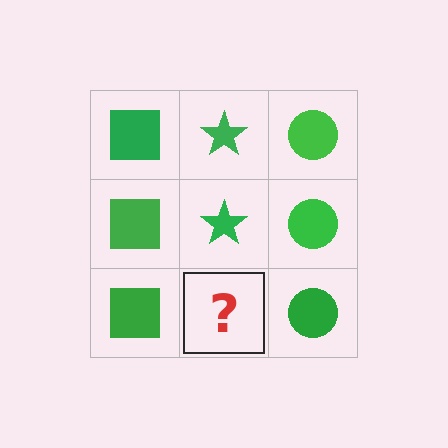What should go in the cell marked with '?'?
The missing cell should contain a green star.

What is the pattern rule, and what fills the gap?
The rule is that each column has a consistent shape. The gap should be filled with a green star.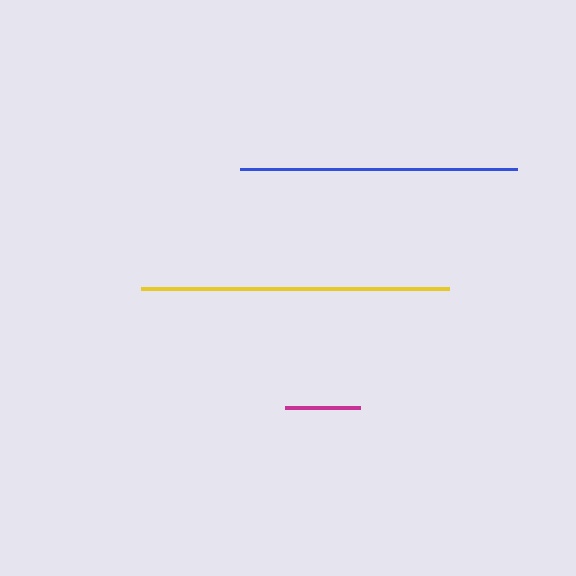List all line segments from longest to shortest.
From longest to shortest: yellow, blue, magenta.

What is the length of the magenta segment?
The magenta segment is approximately 75 pixels long.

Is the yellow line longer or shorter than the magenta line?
The yellow line is longer than the magenta line.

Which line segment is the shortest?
The magenta line is the shortest at approximately 75 pixels.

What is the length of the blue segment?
The blue segment is approximately 277 pixels long.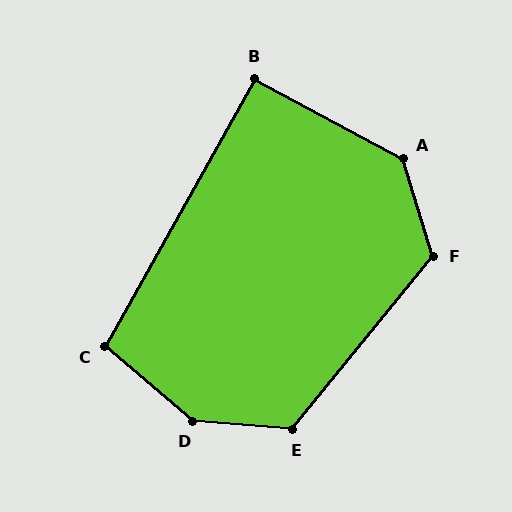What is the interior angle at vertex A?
Approximately 135 degrees (obtuse).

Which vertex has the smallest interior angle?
B, at approximately 91 degrees.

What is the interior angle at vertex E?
Approximately 125 degrees (obtuse).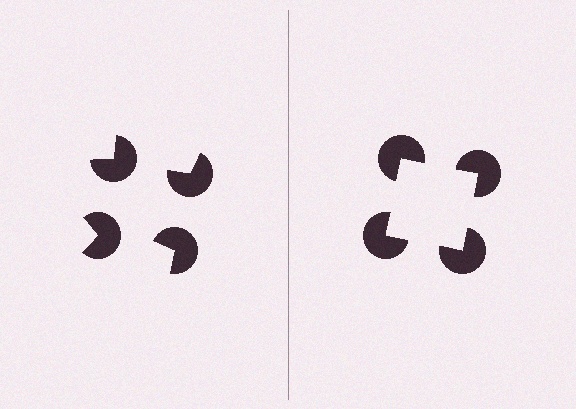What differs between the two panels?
The pac-man discs are positioned identically on both sides; only the wedge orientations differ. On the right they align to a square; on the left they are misaligned.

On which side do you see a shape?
An illusory square appears on the right side. On the left side the wedge cuts are rotated, so no coherent shape forms.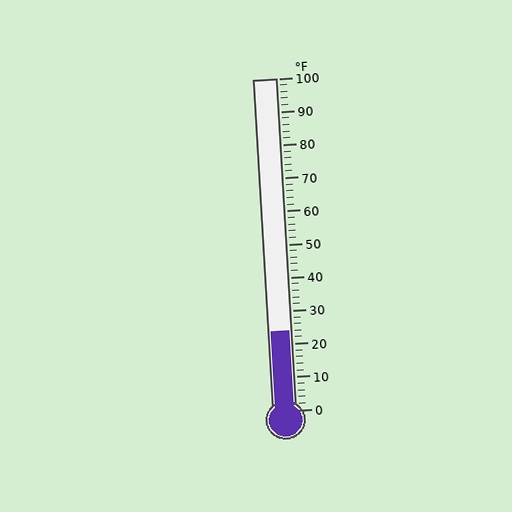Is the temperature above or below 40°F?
The temperature is below 40°F.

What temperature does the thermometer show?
The thermometer shows approximately 24°F.